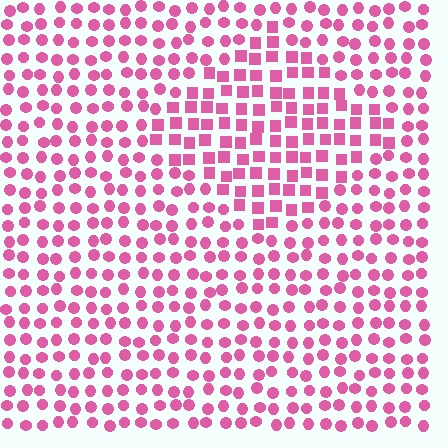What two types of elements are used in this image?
The image uses squares inside the diamond region and circles outside it.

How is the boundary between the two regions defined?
The boundary is defined by a change in element shape: squares inside vs. circles outside. All elements share the same color and spacing.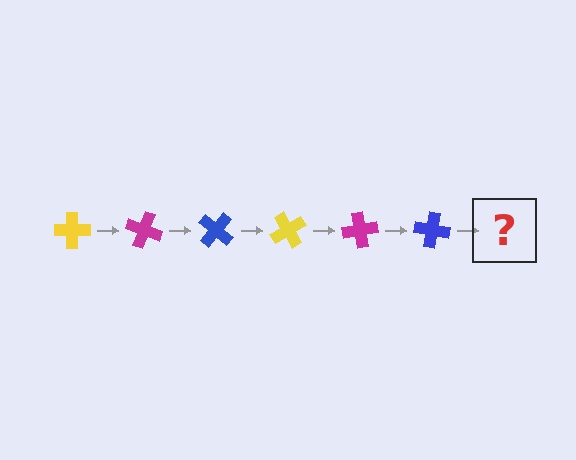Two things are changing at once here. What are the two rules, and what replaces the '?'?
The two rules are that it rotates 20 degrees each step and the color cycles through yellow, magenta, and blue. The '?' should be a yellow cross, rotated 120 degrees from the start.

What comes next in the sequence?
The next element should be a yellow cross, rotated 120 degrees from the start.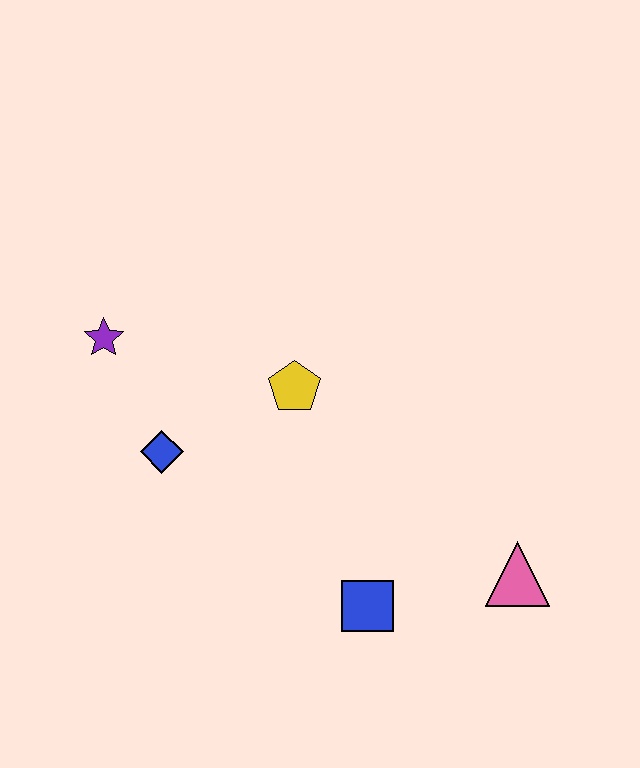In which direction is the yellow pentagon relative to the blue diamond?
The yellow pentagon is to the right of the blue diamond.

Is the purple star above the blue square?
Yes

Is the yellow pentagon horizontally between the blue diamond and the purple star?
No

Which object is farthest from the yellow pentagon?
The pink triangle is farthest from the yellow pentagon.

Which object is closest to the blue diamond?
The purple star is closest to the blue diamond.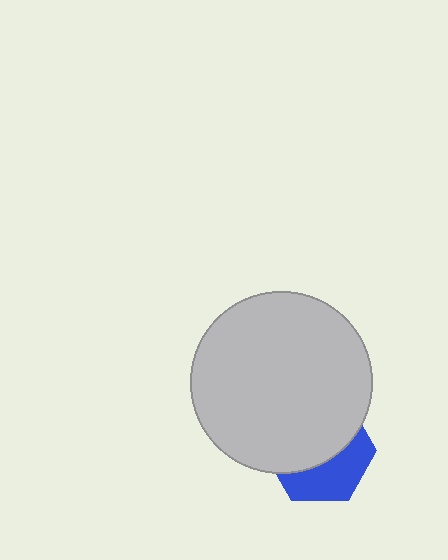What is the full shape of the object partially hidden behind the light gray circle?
The partially hidden object is a blue hexagon.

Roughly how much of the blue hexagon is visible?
A small part of it is visible (roughly 41%).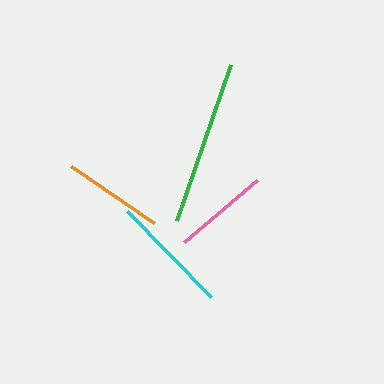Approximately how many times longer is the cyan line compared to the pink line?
The cyan line is approximately 1.2 times the length of the pink line.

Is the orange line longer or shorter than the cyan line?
The cyan line is longer than the orange line.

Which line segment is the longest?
The green line is the longest at approximately 165 pixels.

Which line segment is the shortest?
The pink line is the shortest at approximately 96 pixels.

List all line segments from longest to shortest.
From longest to shortest: green, cyan, orange, pink.